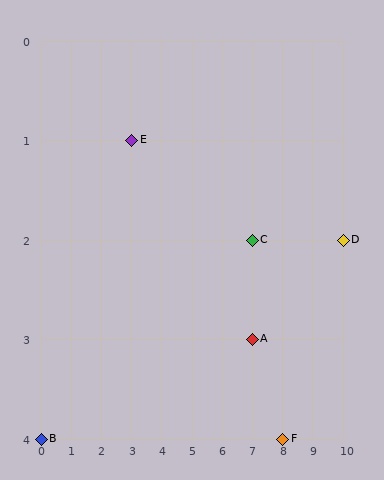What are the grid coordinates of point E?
Point E is at grid coordinates (3, 1).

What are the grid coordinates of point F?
Point F is at grid coordinates (8, 4).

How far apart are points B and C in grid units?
Points B and C are 7 columns and 2 rows apart (about 7.3 grid units diagonally).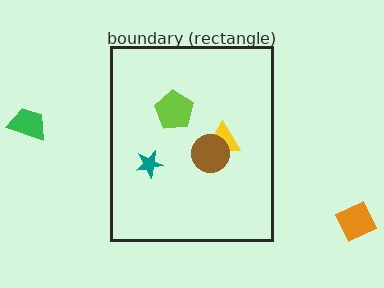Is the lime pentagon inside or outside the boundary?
Inside.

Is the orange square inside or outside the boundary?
Outside.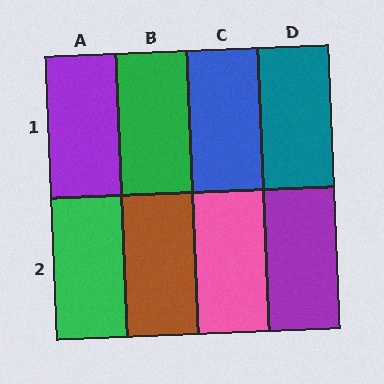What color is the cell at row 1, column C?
Blue.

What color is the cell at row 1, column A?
Purple.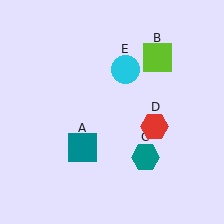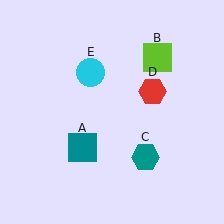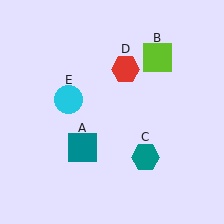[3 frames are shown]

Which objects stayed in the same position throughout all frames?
Teal square (object A) and lime square (object B) and teal hexagon (object C) remained stationary.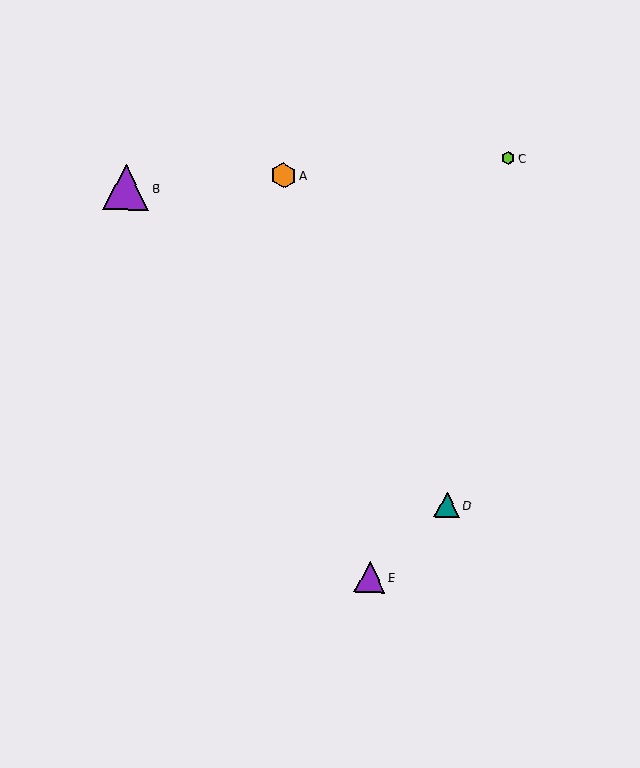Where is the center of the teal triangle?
The center of the teal triangle is at (447, 505).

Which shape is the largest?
The purple triangle (labeled B) is the largest.